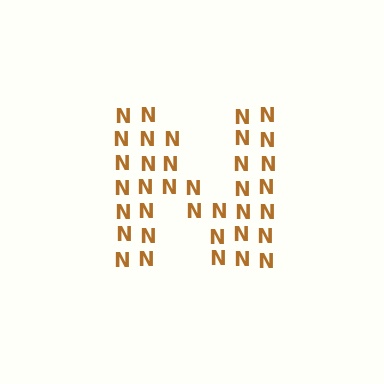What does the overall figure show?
The overall figure shows the letter N.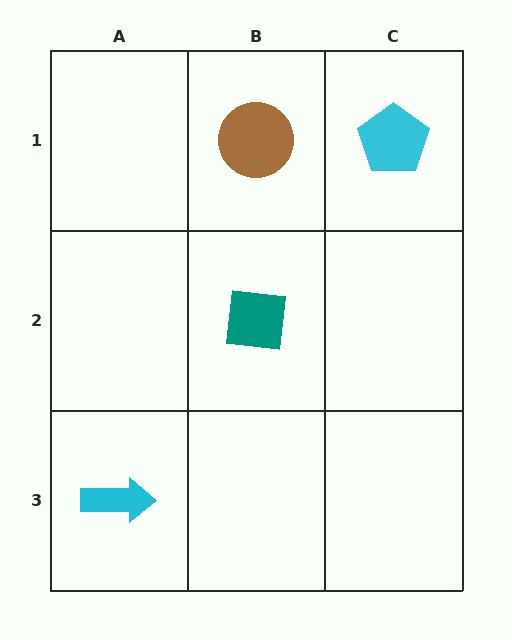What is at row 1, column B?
A brown circle.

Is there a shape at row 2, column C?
No, that cell is empty.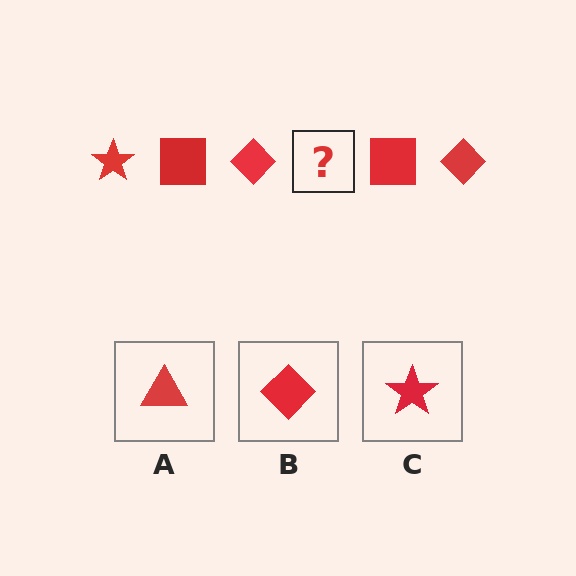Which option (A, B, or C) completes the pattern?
C.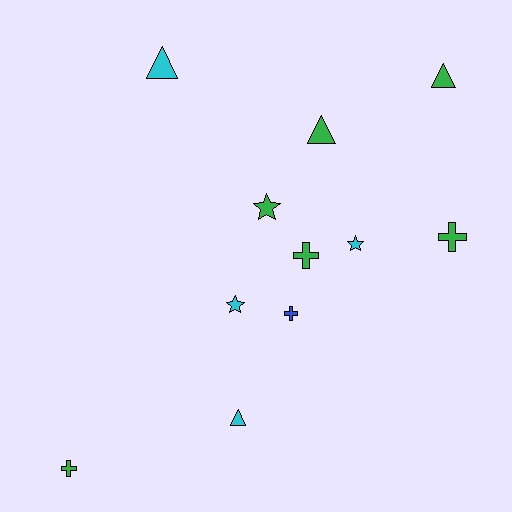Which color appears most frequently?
Green, with 6 objects.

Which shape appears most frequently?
Triangle, with 4 objects.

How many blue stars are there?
There are no blue stars.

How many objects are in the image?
There are 11 objects.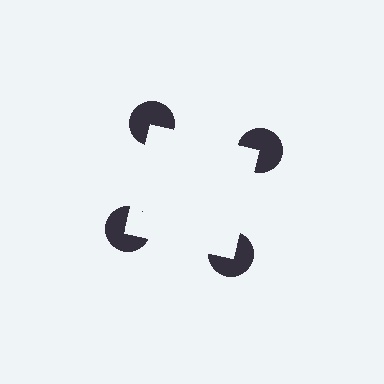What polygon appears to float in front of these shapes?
An illusory square — its edges are inferred from the aligned wedge cuts in the pac-man discs, not physically drawn.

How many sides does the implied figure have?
4 sides.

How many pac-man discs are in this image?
There are 4 — one at each vertex of the illusory square.